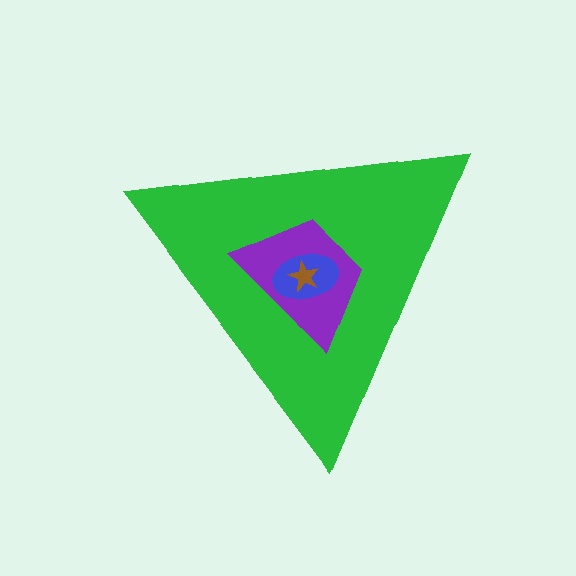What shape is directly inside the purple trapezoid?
The blue ellipse.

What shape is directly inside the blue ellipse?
The brown star.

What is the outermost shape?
The green triangle.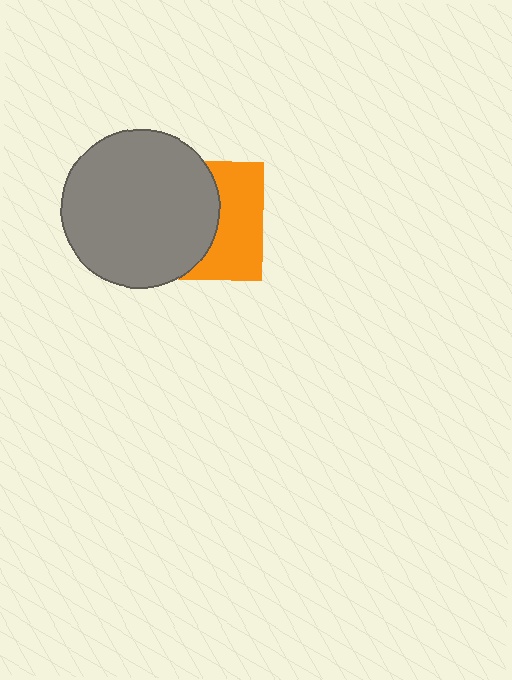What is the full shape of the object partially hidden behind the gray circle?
The partially hidden object is an orange square.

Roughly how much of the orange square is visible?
A small part of it is visible (roughly 44%).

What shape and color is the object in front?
The object in front is a gray circle.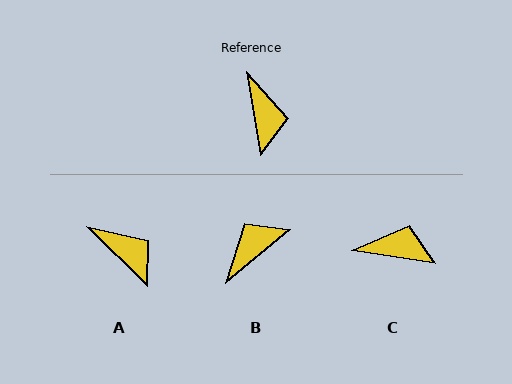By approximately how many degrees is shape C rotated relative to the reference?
Approximately 72 degrees counter-clockwise.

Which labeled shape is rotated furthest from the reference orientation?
B, about 120 degrees away.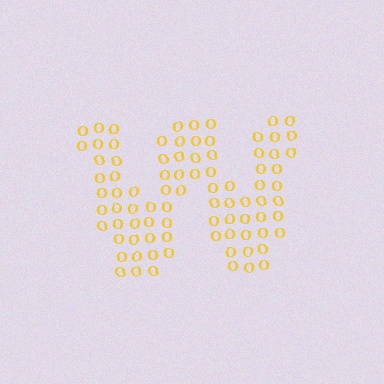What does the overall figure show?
The overall figure shows the letter W.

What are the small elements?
The small elements are letter O's.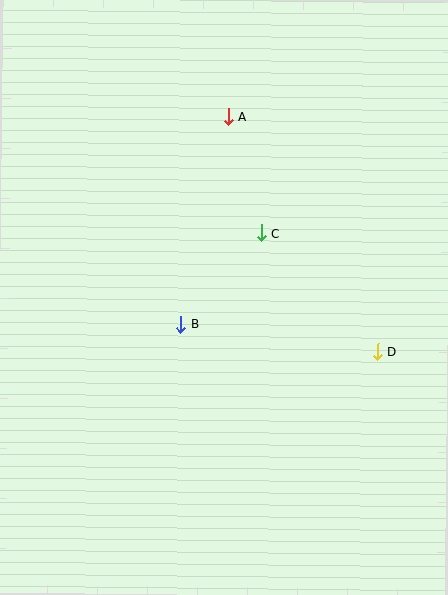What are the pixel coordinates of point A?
Point A is at (228, 117).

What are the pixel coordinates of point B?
Point B is at (180, 324).